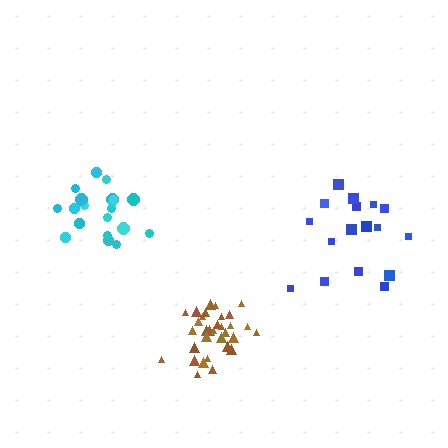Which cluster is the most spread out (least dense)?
Blue.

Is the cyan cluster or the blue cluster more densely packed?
Cyan.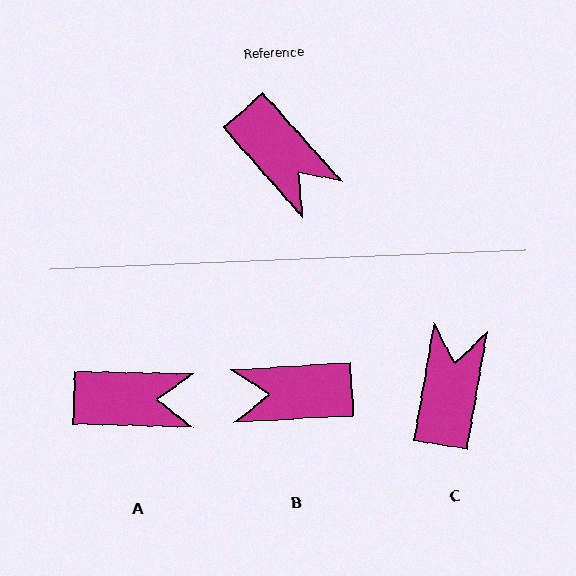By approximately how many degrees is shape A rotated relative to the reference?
Approximately 47 degrees counter-clockwise.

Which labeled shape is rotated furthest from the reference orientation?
C, about 129 degrees away.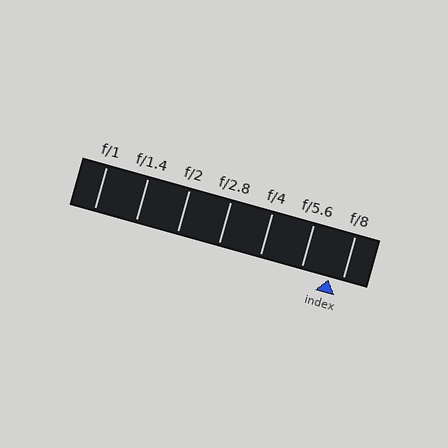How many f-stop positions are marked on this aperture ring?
There are 7 f-stop positions marked.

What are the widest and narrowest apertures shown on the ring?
The widest aperture shown is f/1 and the narrowest is f/8.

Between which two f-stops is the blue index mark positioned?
The index mark is between f/5.6 and f/8.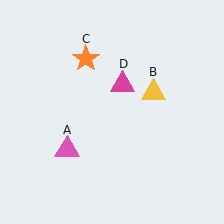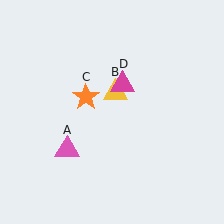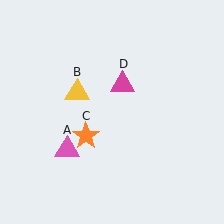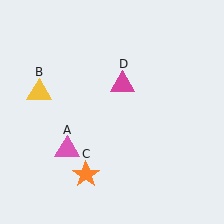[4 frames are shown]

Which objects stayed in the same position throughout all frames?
Pink triangle (object A) and magenta triangle (object D) remained stationary.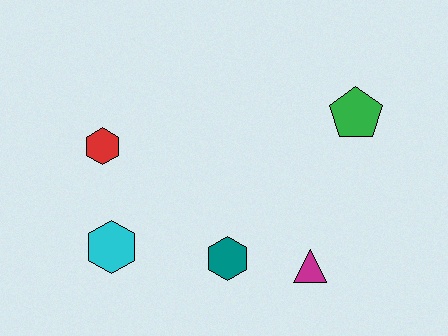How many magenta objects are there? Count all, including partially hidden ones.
There is 1 magenta object.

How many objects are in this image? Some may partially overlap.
There are 5 objects.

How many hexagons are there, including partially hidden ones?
There are 3 hexagons.